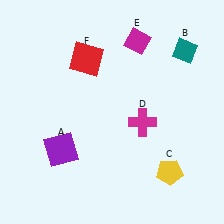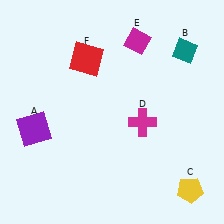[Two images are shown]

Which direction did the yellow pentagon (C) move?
The yellow pentagon (C) moved right.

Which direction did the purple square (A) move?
The purple square (A) moved left.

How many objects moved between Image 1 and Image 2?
2 objects moved between the two images.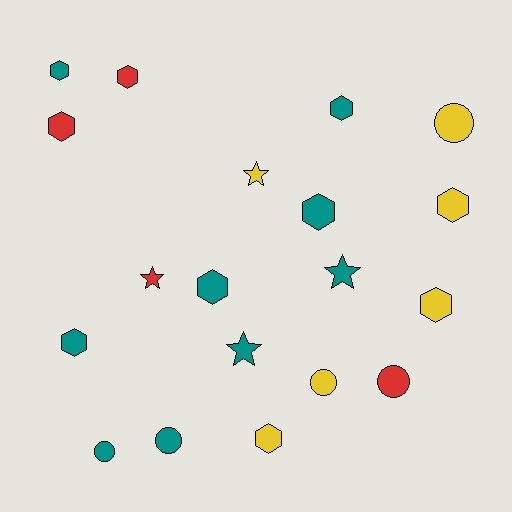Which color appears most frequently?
Teal, with 9 objects.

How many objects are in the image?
There are 19 objects.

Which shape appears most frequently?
Hexagon, with 10 objects.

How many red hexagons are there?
There are 2 red hexagons.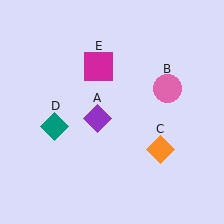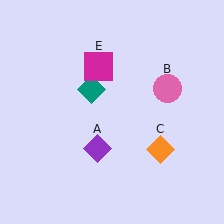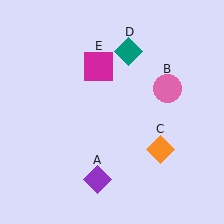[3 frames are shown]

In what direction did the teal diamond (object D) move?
The teal diamond (object D) moved up and to the right.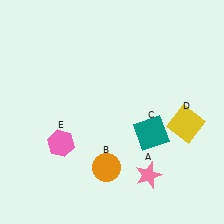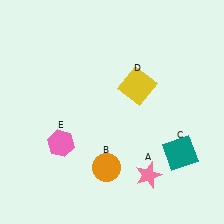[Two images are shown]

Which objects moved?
The objects that moved are: the teal square (C), the yellow square (D).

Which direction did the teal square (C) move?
The teal square (C) moved right.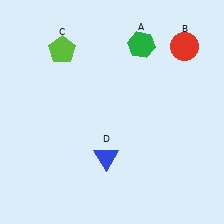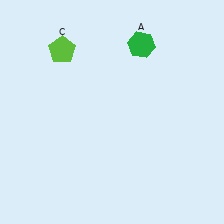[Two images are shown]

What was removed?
The red circle (B), the blue triangle (D) were removed in Image 2.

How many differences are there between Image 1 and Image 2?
There are 2 differences between the two images.